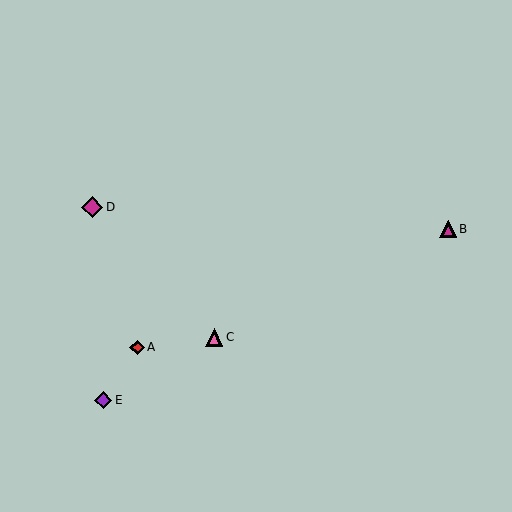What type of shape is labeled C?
Shape C is a pink triangle.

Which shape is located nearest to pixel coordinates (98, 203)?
The magenta diamond (labeled D) at (92, 207) is nearest to that location.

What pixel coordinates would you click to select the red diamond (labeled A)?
Click at (137, 347) to select the red diamond A.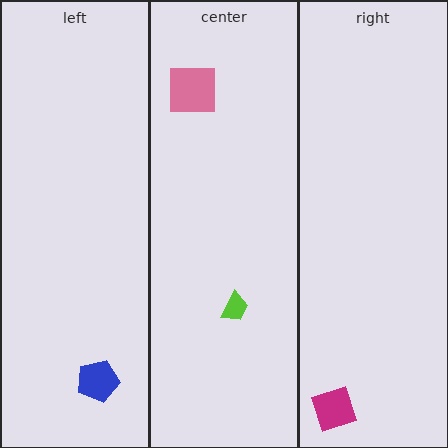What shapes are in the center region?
The lime trapezoid, the pink square.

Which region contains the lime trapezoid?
The center region.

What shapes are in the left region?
The blue pentagon.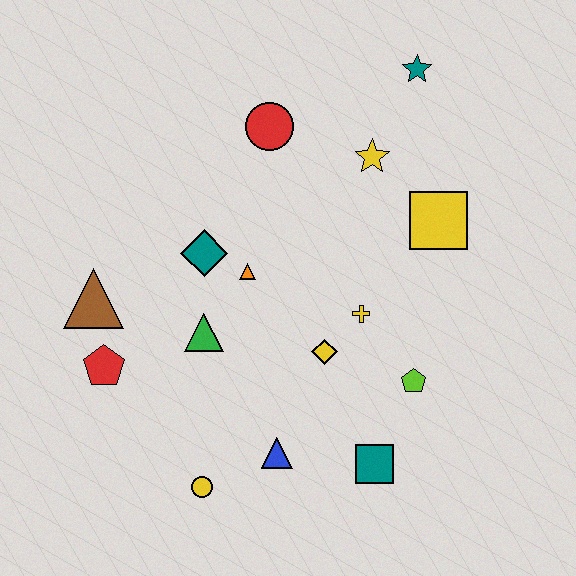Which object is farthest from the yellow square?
The red pentagon is farthest from the yellow square.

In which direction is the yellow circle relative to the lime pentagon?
The yellow circle is to the left of the lime pentagon.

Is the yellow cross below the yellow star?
Yes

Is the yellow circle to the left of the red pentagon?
No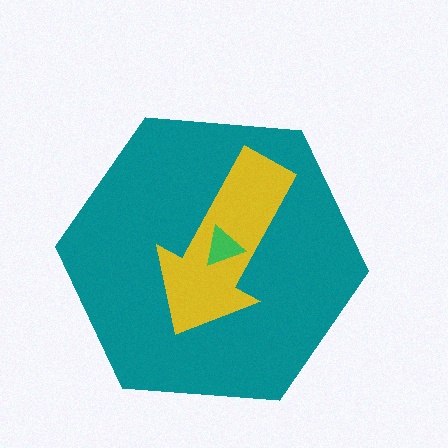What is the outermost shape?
The teal hexagon.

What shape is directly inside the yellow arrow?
The green triangle.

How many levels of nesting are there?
3.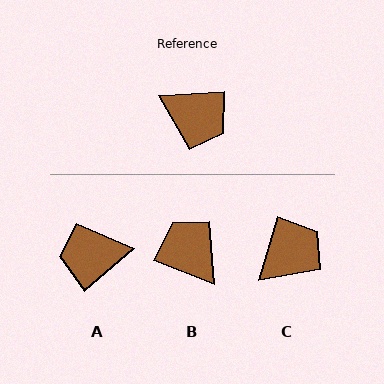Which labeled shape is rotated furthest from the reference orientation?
B, about 155 degrees away.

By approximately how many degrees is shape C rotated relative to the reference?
Approximately 70 degrees counter-clockwise.